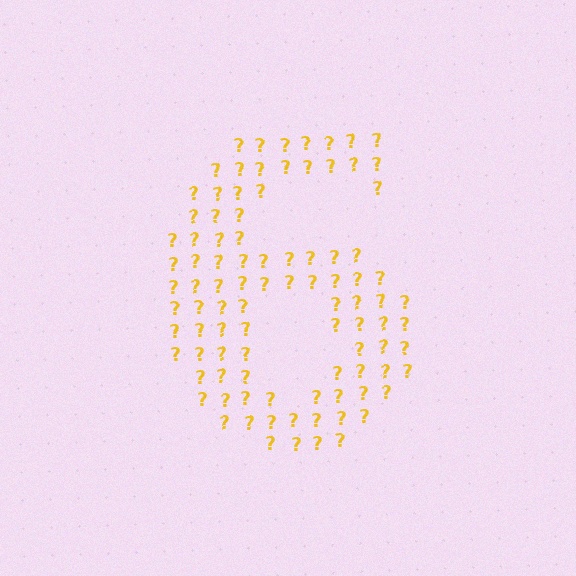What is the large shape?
The large shape is the digit 6.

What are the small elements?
The small elements are question marks.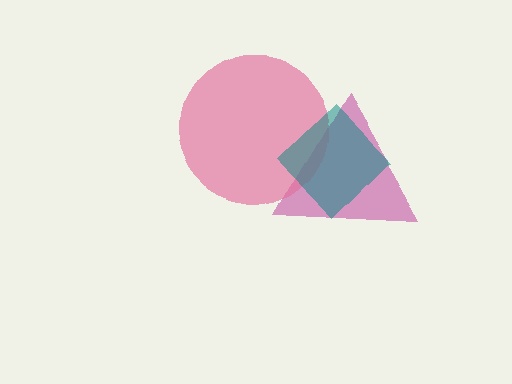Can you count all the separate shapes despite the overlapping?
Yes, there are 3 separate shapes.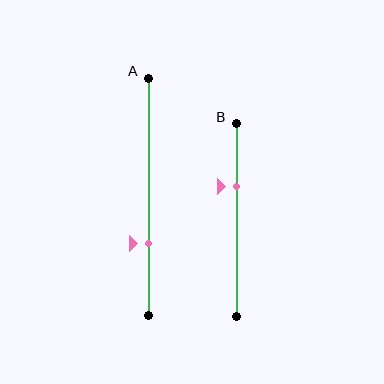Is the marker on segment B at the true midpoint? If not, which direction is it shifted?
No, the marker on segment B is shifted upward by about 18% of the segment length.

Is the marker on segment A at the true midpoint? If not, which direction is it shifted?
No, the marker on segment A is shifted downward by about 20% of the segment length.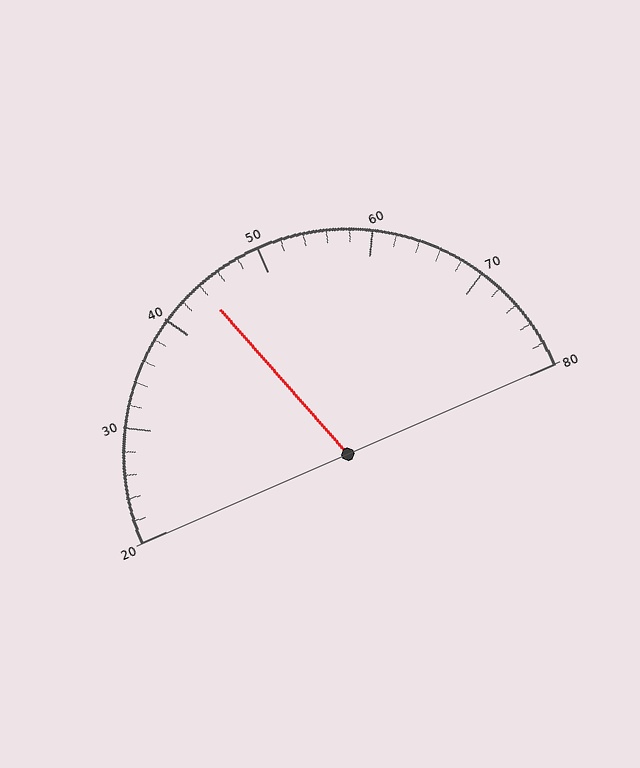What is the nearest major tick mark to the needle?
The nearest major tick mark is 40.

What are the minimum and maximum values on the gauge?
The gauge ranges from 20 to 80.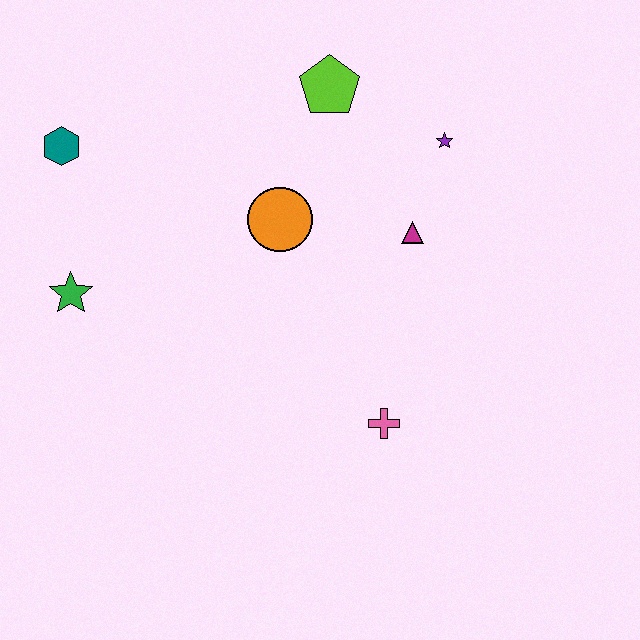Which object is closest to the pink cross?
The magenta triangle is closest to the pink cross.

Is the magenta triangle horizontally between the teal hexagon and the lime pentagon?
No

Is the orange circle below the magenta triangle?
No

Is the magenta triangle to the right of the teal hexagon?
Yes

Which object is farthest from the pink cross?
The teal hexagon is farthest from the pink cross.